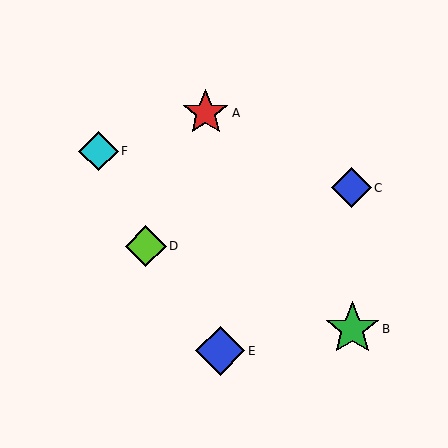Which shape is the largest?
The green star (labeled B) is the largest.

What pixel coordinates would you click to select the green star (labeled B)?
Click at (352, 329) to select the green star B.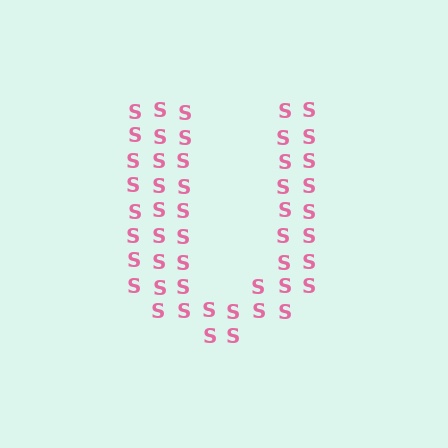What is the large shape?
The large shape is the letter U.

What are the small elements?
The small elements are letter S's.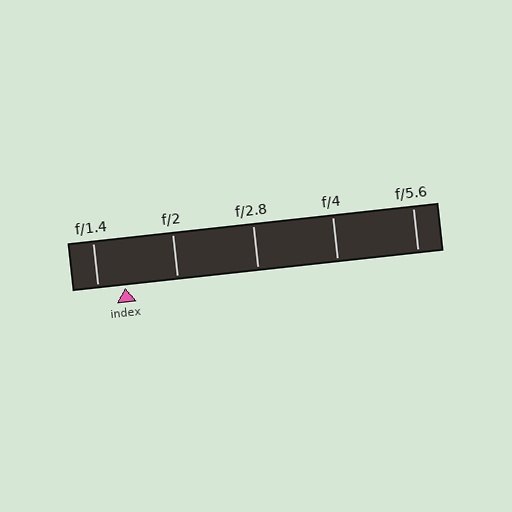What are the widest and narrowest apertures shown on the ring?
The widest aperture shown is f/1.4 and the narrowest is f/5.6.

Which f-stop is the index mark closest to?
The index mark is closest to f/1.4.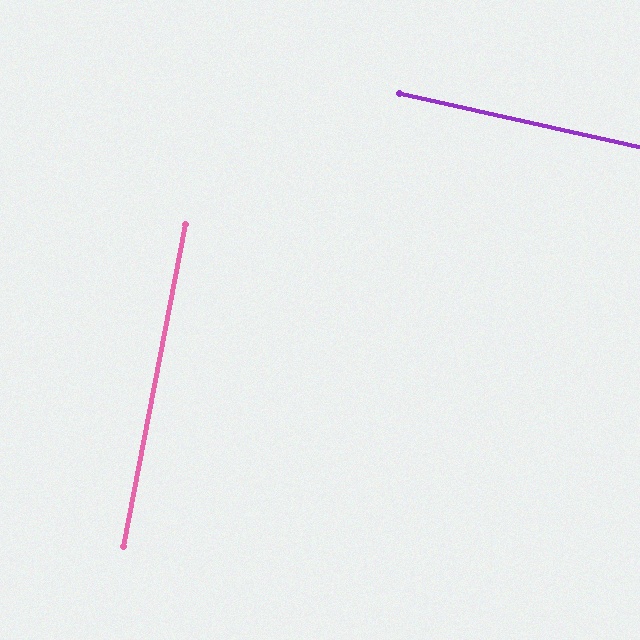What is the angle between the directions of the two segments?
Approximately 88 degrees.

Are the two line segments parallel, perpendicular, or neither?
Perpendicular — they meet at approximately 88°.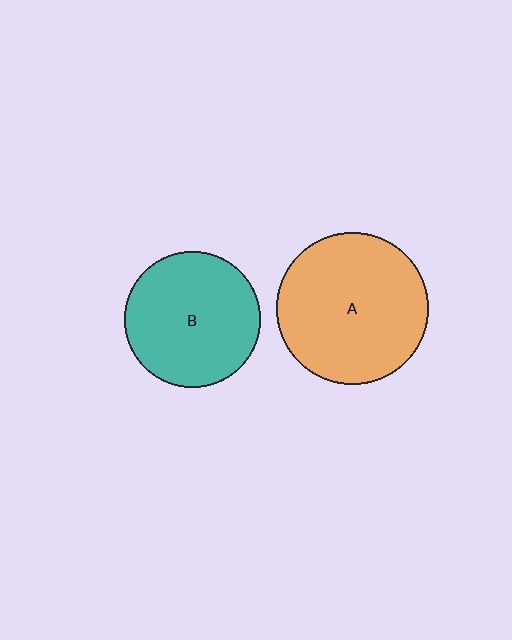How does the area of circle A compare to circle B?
Approximately 1.3 times.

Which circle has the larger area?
Circle A (orange).